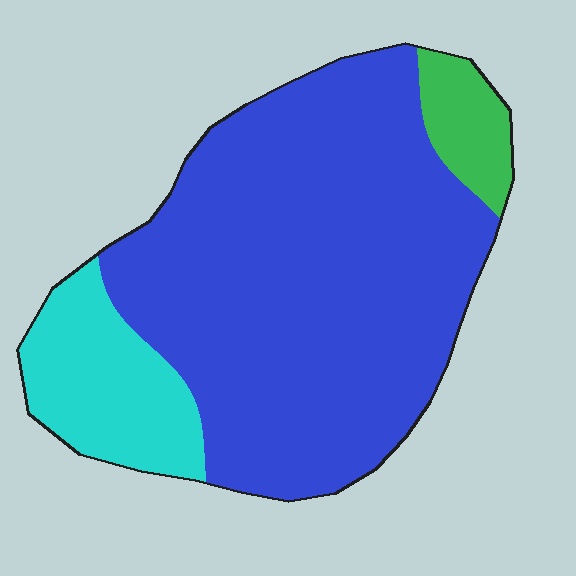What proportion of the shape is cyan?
Cyan takes up about one sixth (1/6) of the shape.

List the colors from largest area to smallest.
From largest to smallest: blue, cyan, green.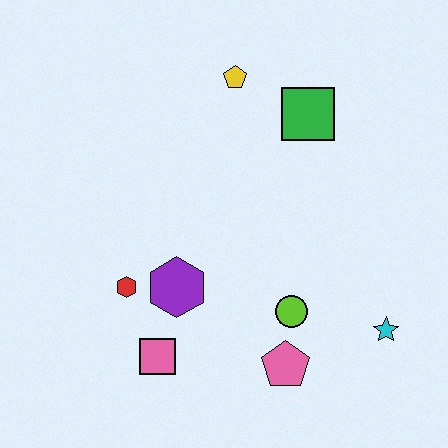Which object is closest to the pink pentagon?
The lime circle is closest to the pink pentagon.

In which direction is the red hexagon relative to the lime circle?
The red hexagon is to the left of the lime circle.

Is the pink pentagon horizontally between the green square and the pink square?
Yes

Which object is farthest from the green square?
The pink square is farthest from the green square.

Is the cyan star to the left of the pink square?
No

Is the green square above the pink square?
Yes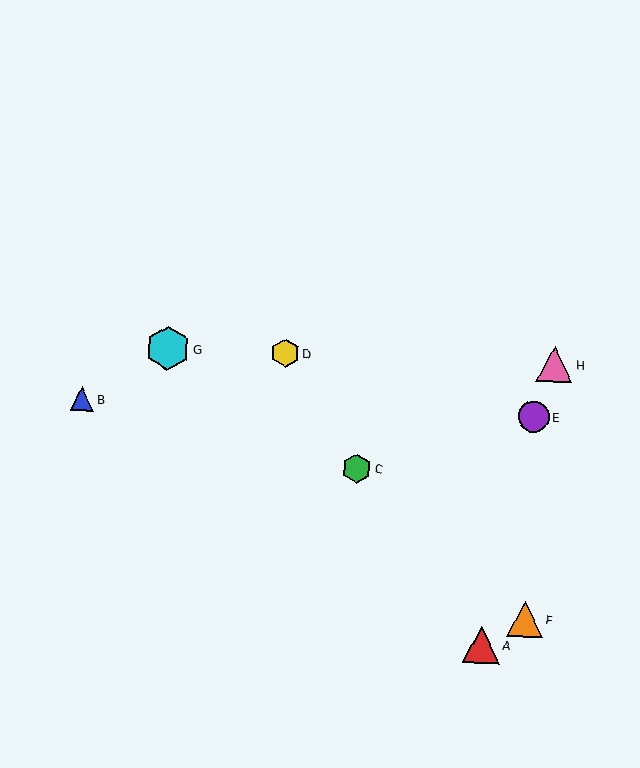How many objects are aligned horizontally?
3 objects (D, G, H) are aligned horizontally.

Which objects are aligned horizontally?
Objects D, G, H are aligned horizontally.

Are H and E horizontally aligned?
No, H is at y≈364 and E is at y≈417.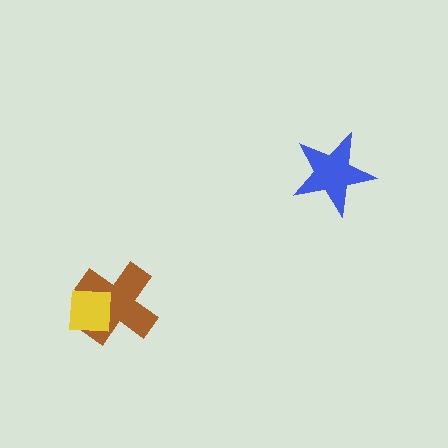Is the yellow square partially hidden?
No, no other shape covers it.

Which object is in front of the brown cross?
The yellow square is in front of the brown cross.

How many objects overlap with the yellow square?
1 object overlaps with the yellow square.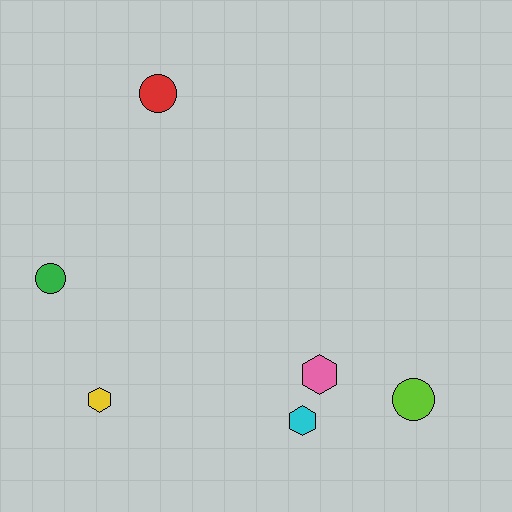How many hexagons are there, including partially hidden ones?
There are 3 hexagons.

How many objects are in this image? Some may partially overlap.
There are 6 objects.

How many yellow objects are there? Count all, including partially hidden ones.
There is 1 yellow object.